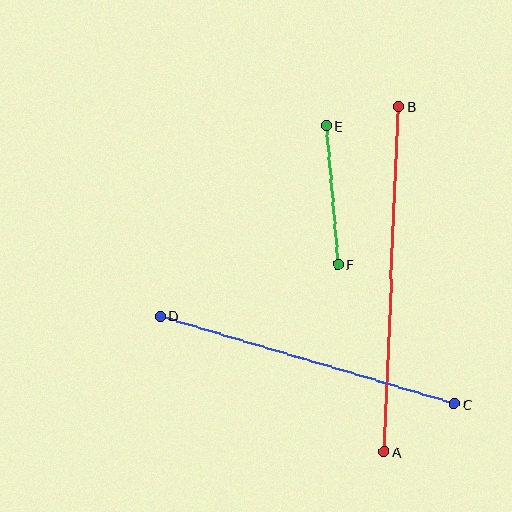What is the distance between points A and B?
The distance is approximately 345 pixels.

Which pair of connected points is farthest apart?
Points A and B are farthest apart.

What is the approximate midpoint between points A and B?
The midpoint is at approximately (391, 279) pixels.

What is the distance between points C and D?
The distance is approximately 307 pixels.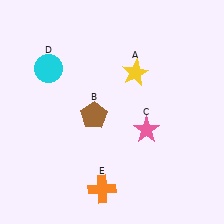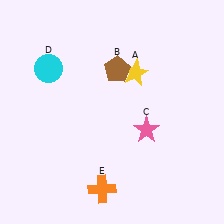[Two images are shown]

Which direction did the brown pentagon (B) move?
The brown pentagon (B) moved up.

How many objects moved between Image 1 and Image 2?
1 object moved between the two images.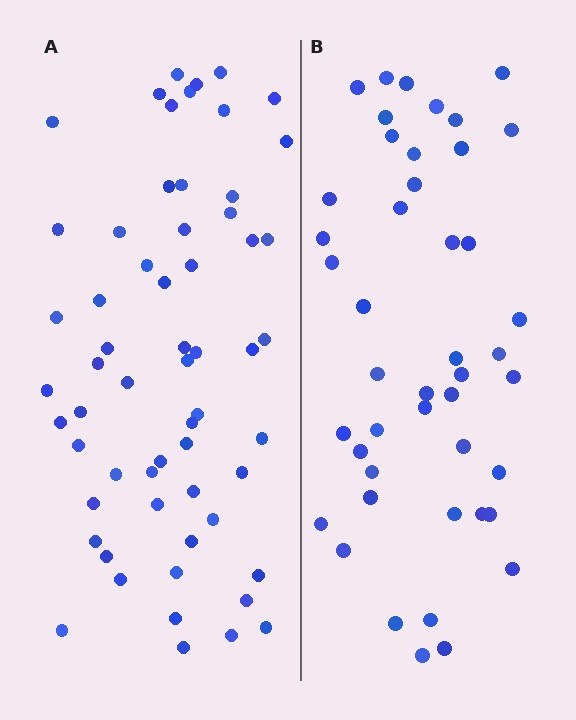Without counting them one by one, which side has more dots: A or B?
Region A (the left region) has more dots.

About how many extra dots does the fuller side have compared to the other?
Region A has approximately 15 more dots than region B.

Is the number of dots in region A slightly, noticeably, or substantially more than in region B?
Region A has noticeably more, but not dramatically so. The ratio is roughly 1.3 to 1.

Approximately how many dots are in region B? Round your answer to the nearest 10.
About 40 dots. (The exact count is 45, which rounds to 40.)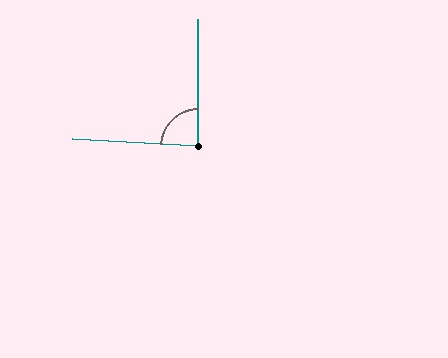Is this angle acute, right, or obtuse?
It is approximately a right angle.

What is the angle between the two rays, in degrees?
Approximately 86 degrees.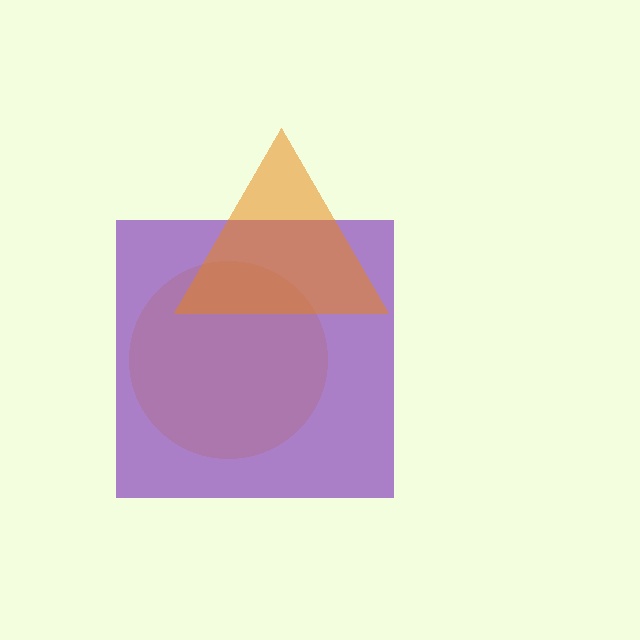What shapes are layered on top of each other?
The layered shapes are: a yellow circle, a purple square, an orange triangle.